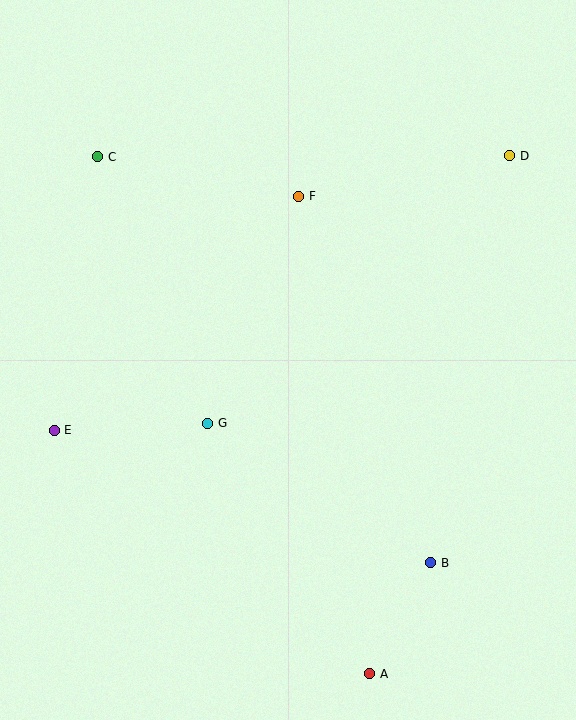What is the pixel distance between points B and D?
The distance between B and D is 414 pixels.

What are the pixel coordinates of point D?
Point D is at (510, 156).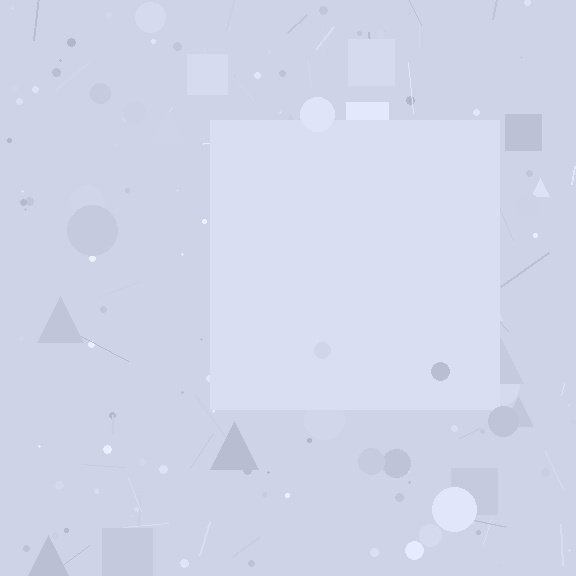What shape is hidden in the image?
A square is hidden in the image.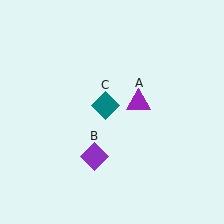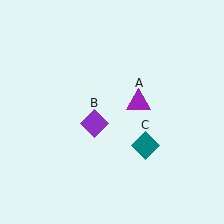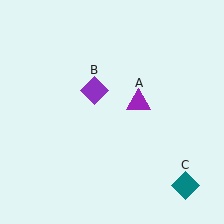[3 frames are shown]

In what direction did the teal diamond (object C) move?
The teal diamond (object C) moved down and to the right.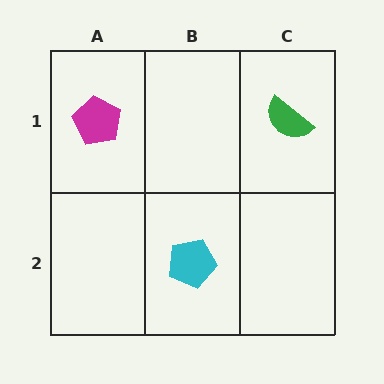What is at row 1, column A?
A magenta pentagon.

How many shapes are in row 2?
1 shape.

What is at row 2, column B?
A cyan pentagon.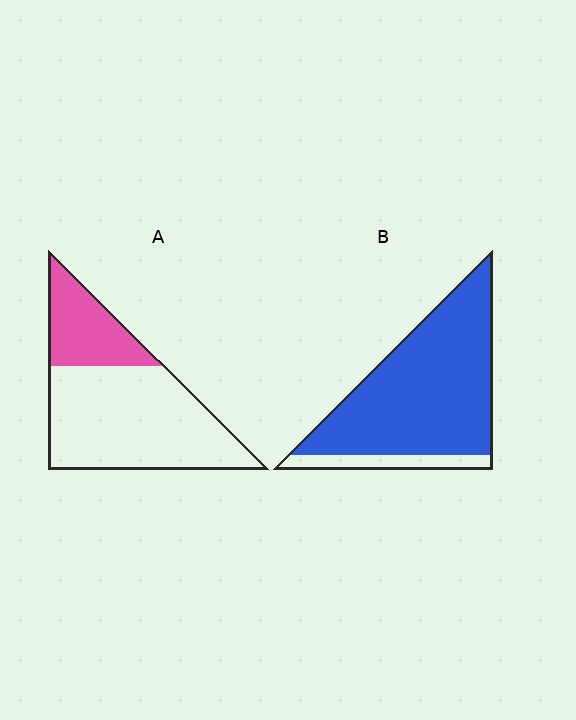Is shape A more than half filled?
No.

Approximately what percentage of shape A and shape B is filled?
A is approximately 30% and B is approximately 85%.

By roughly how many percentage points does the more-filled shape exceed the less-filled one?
By roughly 60 percentage points (B over A).